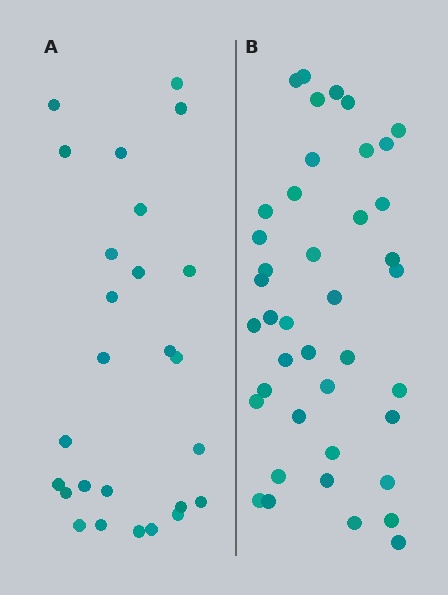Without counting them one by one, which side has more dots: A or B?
Region B (the right region) has more dots.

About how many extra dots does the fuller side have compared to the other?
Region B has approximately 15 more dots than region A.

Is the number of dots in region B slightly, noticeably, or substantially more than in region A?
Region B has substantially more. The ratio is roughly 1.6 to 1.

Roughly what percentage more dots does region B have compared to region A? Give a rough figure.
About 60% more.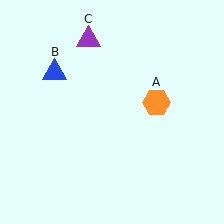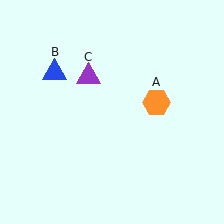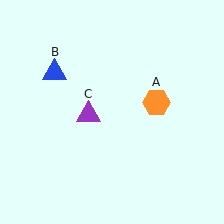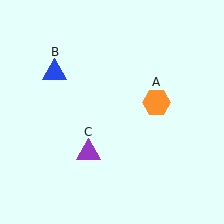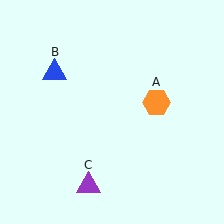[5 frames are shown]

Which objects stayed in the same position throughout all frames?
Orange hexagon (object A) and blue triangle (object B) remained stationary.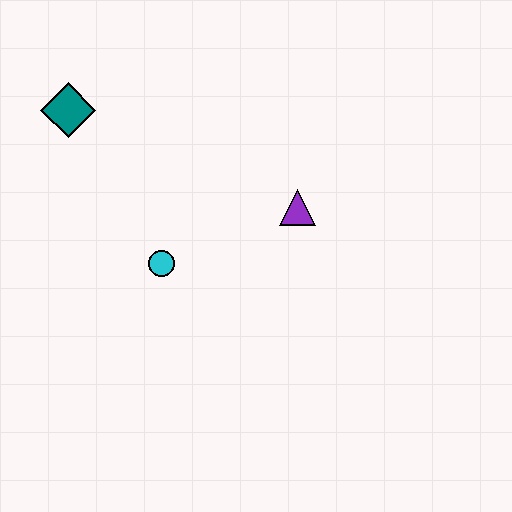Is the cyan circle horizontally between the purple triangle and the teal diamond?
Yes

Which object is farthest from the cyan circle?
The teal diamond is farthest from the cyan circle.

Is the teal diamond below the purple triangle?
No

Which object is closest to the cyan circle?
The purple triangle is closest to the cyan circle.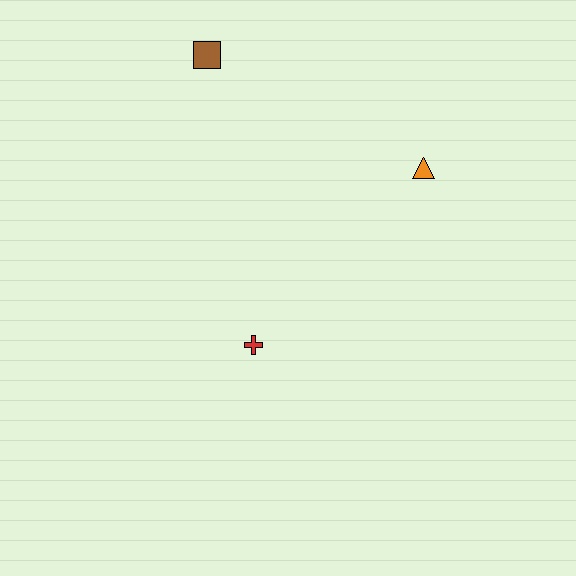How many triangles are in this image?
There is 1 triangle.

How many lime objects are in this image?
There are no lime objects.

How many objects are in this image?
There are 3 objects.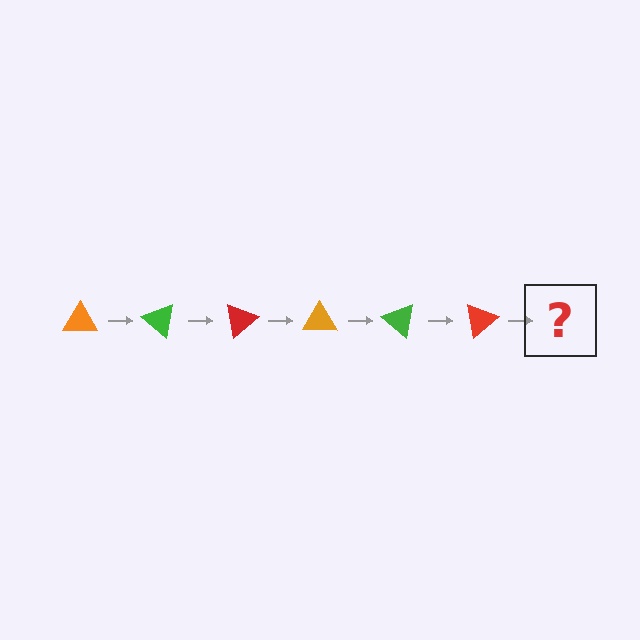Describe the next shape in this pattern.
It should be an orange triangle, rotated 240 degrees from the start.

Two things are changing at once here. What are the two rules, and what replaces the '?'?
The two rules are that it rotates 40 degrees each step and the color cycles through orange, green, and red. The '?' should be an orange triangle, rotated 240 degrees from the start.